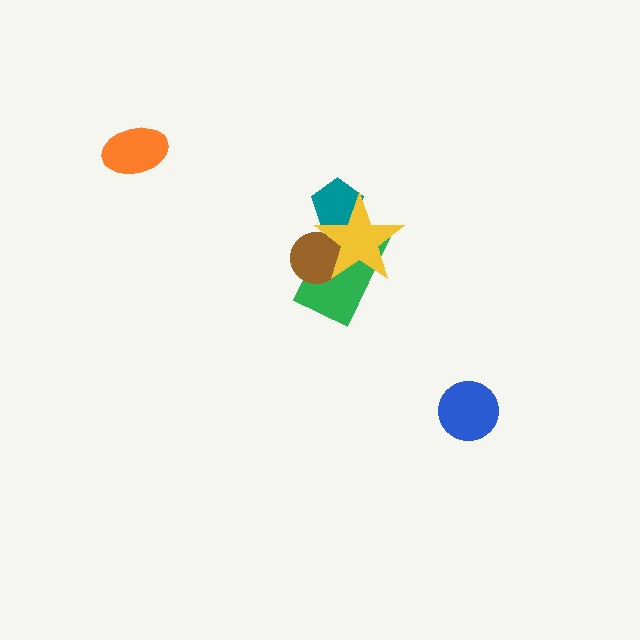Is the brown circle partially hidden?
Yes, it is partially covered by another shape.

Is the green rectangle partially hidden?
Yes, it is partially covered by another shape.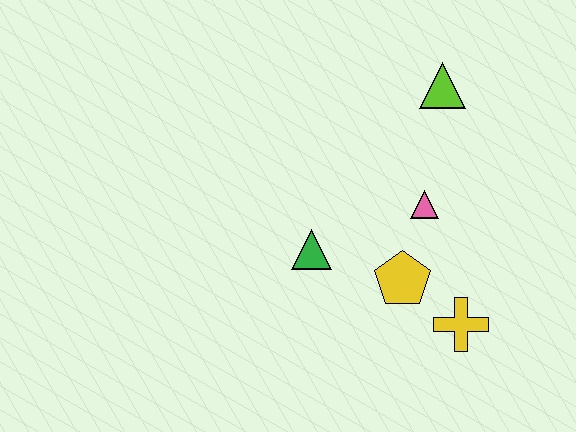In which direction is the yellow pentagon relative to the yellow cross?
The yellow pentagon is to the left of the yellow cross.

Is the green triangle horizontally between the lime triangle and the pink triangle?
No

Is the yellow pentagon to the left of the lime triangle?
Yes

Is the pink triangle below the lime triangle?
Yes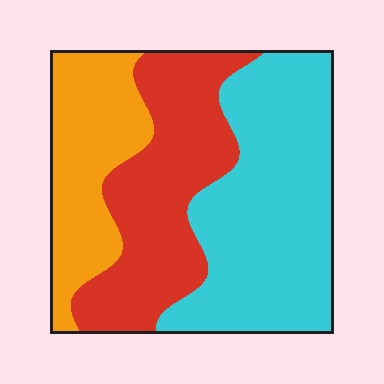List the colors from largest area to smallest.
From largest to smallest: cyan, red, orange.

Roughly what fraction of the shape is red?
Red takes up between a sixth and a third of the shape.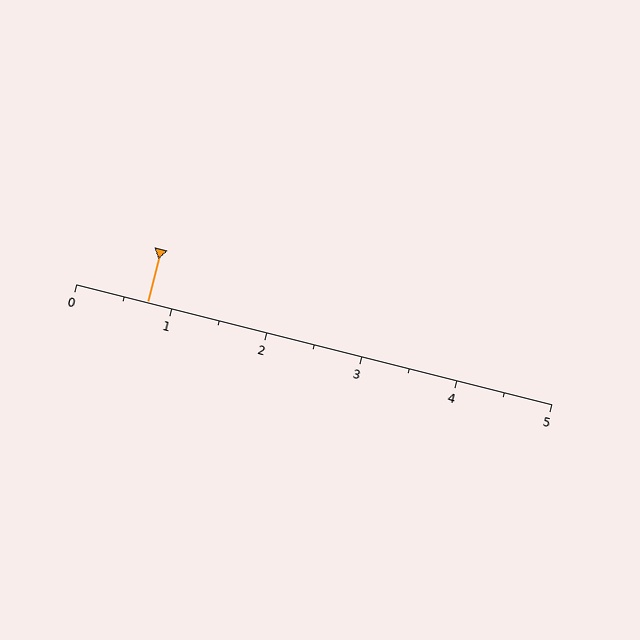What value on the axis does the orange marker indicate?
The marker indicates approximately 0.8.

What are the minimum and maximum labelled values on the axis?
The axis runs from 0 to 5.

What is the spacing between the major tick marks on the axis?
The major ticks are spaced 1 apart.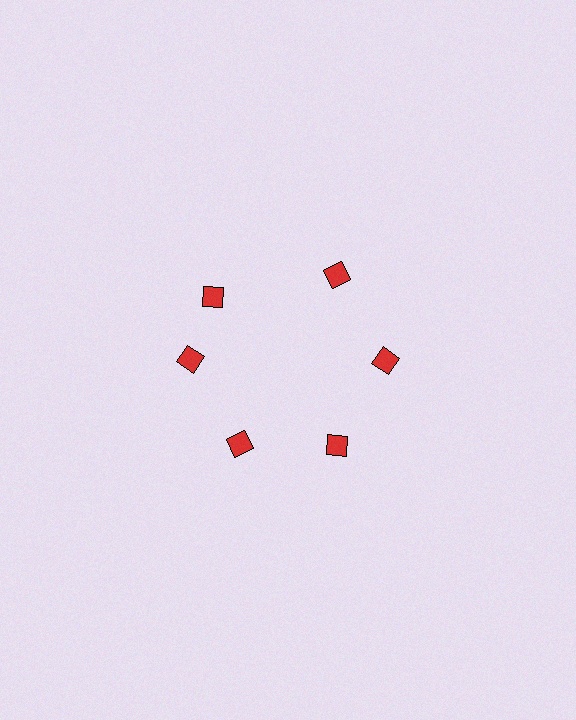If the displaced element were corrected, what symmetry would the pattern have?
It would have 6-fold rotational symmetry — the pattern would map onto itself every 60 degrees.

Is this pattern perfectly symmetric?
No. The 6 red diamonds are arranged in a ring, but one element near the 11 o'clock position is rotated out of alignment along the ring, breaking the 6-fold rotational symmetry.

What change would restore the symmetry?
The symmetry would be restored by rotating it back into even spacing with its neighbors so that all 6 diamonds sit at equal angles and equal distance from the center.